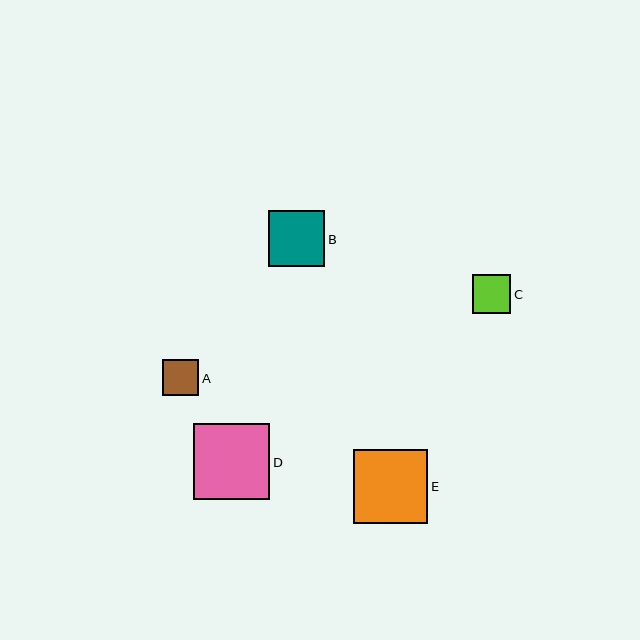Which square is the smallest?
Square A is the smallest with a size of approximately 36 pixels.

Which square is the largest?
Square D is the largest with a size of approximately 76 pixels.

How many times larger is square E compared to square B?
Square E is approximately 1.3 times the size of square B.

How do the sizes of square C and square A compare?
Square C and square A are approximately the same size.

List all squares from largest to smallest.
From largest to smallest: D, E, B, C, A.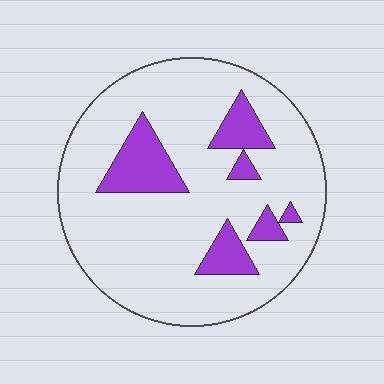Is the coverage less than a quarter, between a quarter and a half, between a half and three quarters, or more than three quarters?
Less than a quarter.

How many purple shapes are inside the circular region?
6.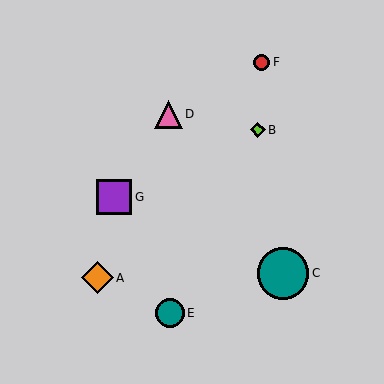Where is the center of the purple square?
The center of the purple square is at (114, 197).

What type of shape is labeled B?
Shape B is a lime diamond.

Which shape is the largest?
The teal circle (labeled C) is the largest.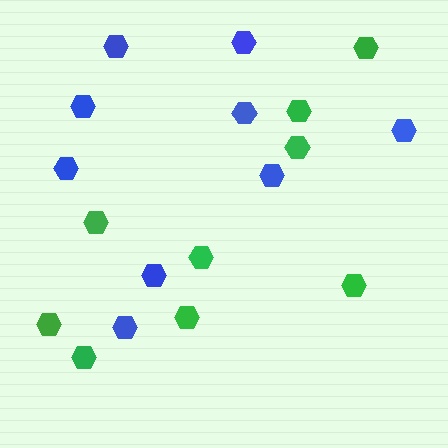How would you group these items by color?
There are 2 groups: one group of green hexagons (9) and one group of blue hexagons (9).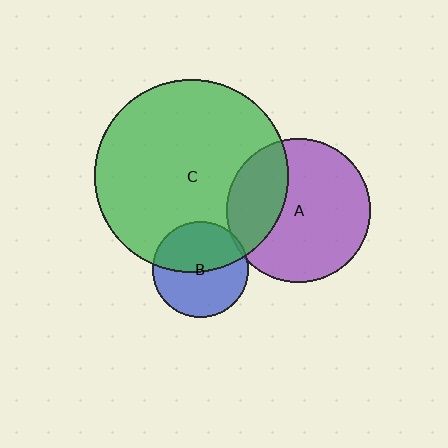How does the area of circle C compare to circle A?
Approximately 1.8 times.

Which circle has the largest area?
Circle C (green).